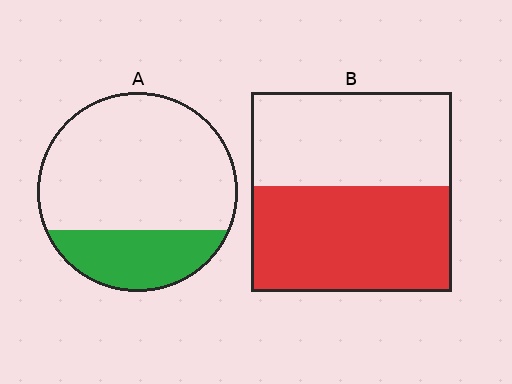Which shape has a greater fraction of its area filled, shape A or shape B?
Shape B.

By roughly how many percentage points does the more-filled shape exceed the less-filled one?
By roughly 25 percentage points (B over A).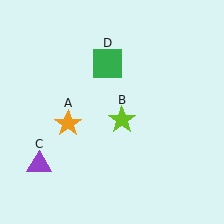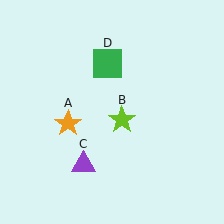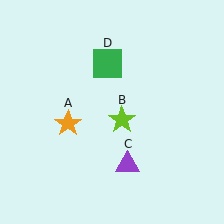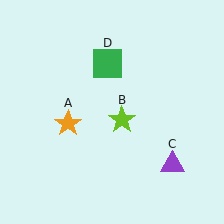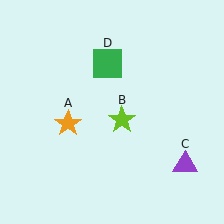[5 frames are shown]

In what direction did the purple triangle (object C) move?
The purple triangle (object C) moved right.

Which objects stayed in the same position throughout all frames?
Orange star (object A) and lime star (object B) and green square (object D) remained stationary.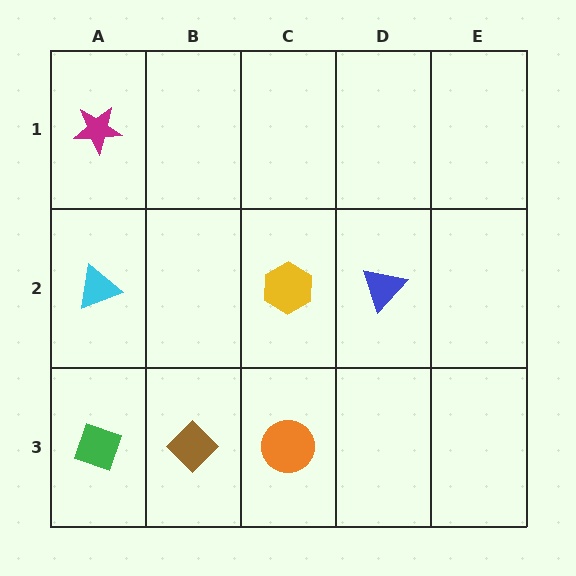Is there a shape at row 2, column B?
No, that cell is empty.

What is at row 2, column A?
A cyan triangle.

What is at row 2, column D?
A blue triangle.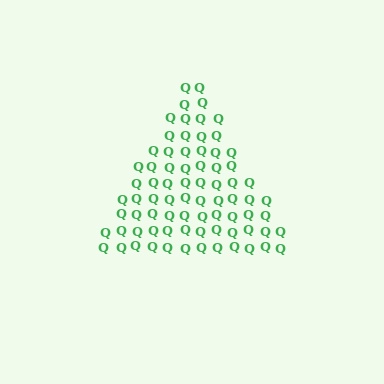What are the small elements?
The small elements are letter Q's.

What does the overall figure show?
The overall figure shows a triangle.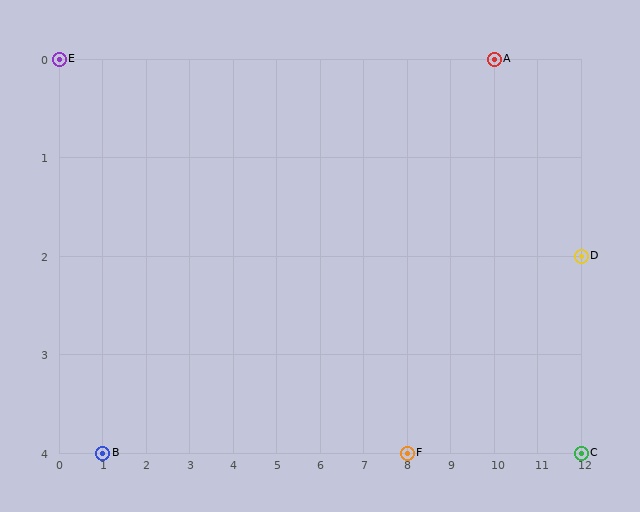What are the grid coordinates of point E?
Point E is at grid coordinates (0, 0).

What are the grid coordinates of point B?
Point B is at grid coordinates (1, 4).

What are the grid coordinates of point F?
Point F is at grid coordinates (8, 4).